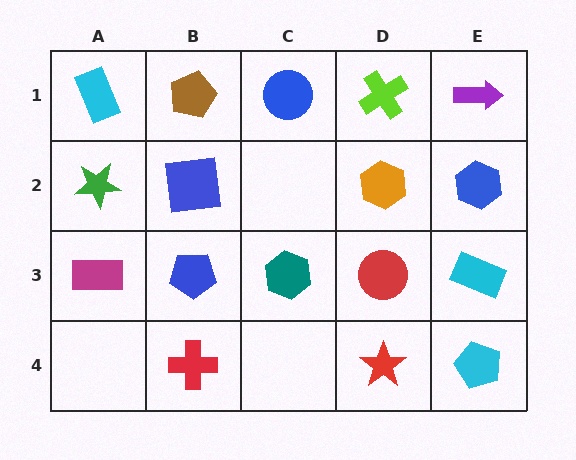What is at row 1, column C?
A blue circle.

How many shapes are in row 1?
5 shapes.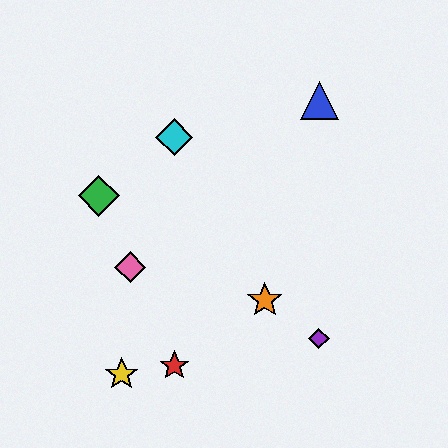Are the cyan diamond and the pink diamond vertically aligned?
No, the cyan diamond is at x≈174 and the pink diamond is at x≈130.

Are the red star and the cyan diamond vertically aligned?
Yes, both are at x≈174.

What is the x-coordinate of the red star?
The red star is at x≈174.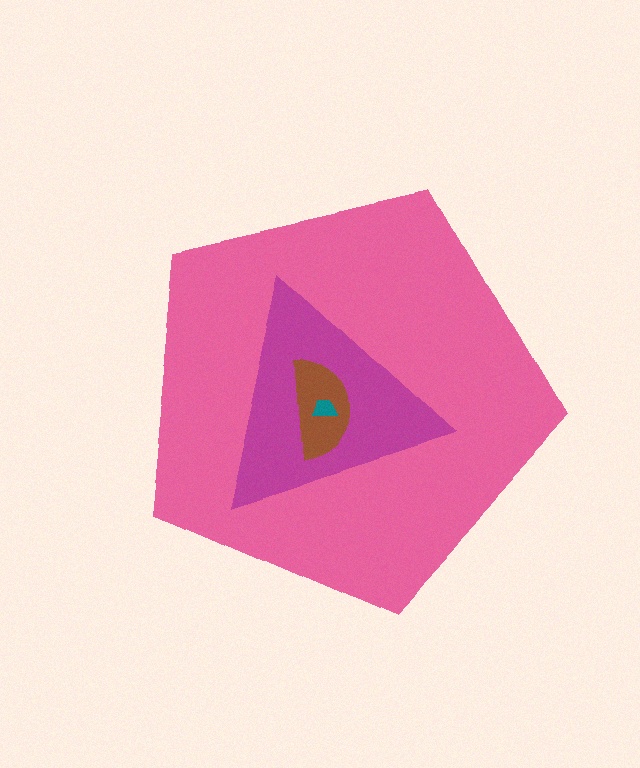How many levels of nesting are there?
4.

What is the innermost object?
The teal trapezoid.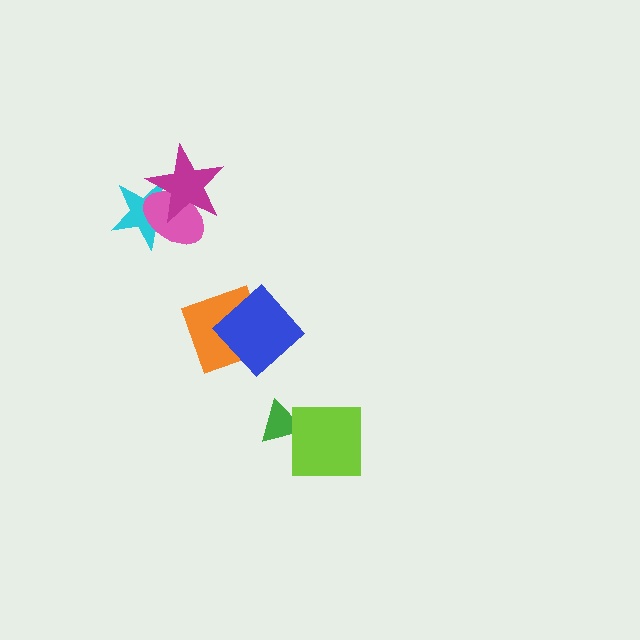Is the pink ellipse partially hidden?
Yes, it is partially covered by another shape.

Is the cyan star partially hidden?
Yes, it is partially covered by another shape.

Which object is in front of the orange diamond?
The blue diamond is in front of the orange diamond.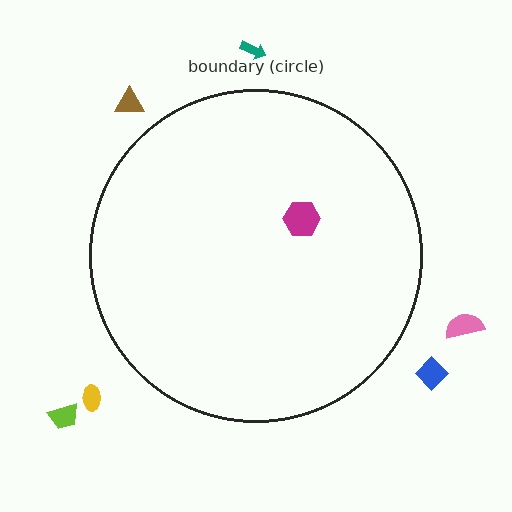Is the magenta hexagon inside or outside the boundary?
Inside.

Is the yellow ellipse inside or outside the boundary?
Outside.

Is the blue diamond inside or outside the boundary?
Outside.